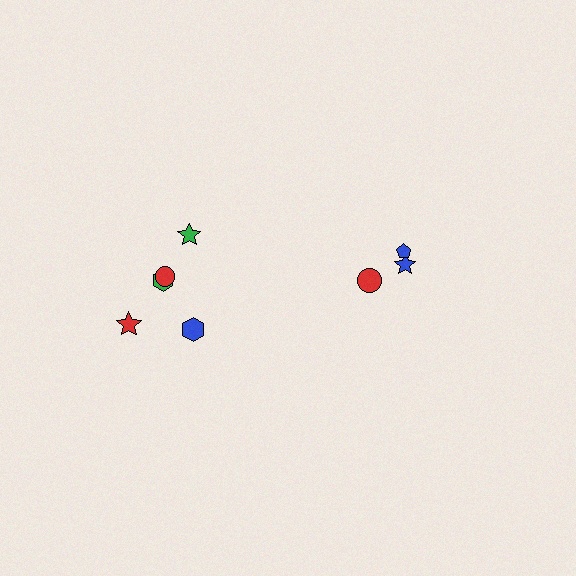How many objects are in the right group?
There are 3 objects.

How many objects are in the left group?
There are 5 objects.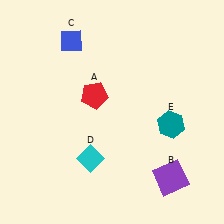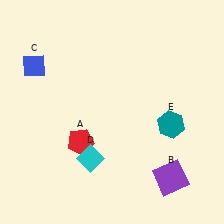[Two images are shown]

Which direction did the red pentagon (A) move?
The red pentagon (A) moved down.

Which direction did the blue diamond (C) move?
The blue diamond (C) moved left.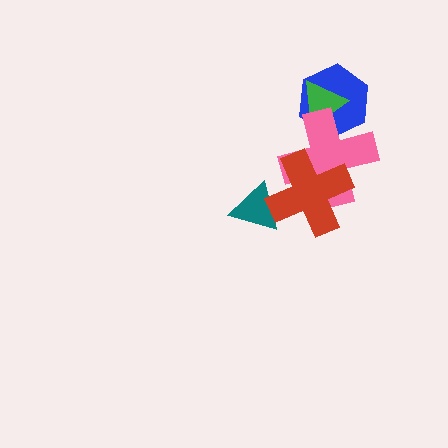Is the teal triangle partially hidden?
Yes, it is partially covered by another shape.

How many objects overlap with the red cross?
2 objects overlap with the red cross.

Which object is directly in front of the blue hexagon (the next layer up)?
The green triangle is directly in front of the blue hexagon.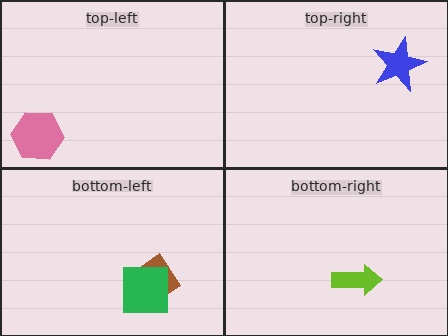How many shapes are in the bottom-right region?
1.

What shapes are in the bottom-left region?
The brown diamond, the green square.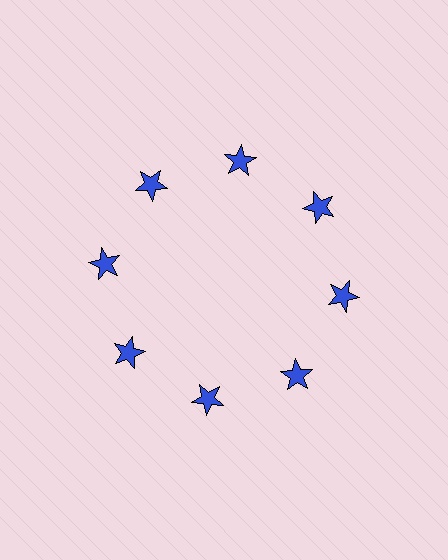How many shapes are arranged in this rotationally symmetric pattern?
There are 8 shapes, arranged in 8 groups of 1.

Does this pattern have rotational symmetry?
Yes, this pattern has 8-fold rotational symmetry. It looks the same after rotating 45 degrees around the center.